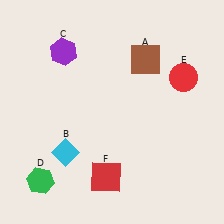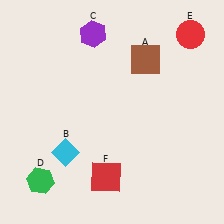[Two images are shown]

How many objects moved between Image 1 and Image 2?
2 objects moved between the two images.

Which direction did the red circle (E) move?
The red circle (E) moved up.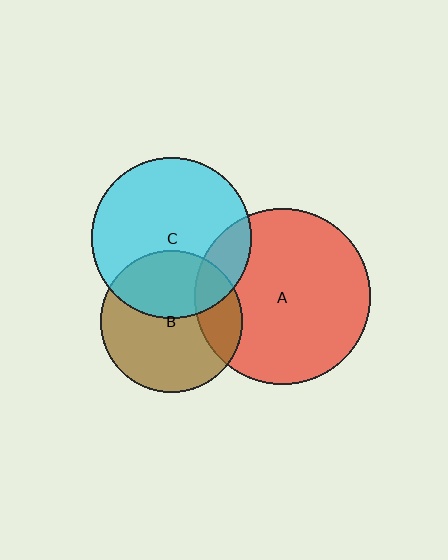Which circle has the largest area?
Circle A (red).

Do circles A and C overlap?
Yes.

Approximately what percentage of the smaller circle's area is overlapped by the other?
Approximately 15%.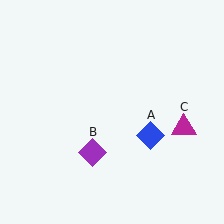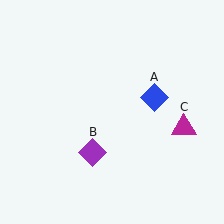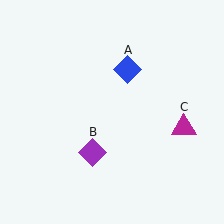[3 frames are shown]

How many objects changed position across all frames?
1 object changed position: blue diamond (object A).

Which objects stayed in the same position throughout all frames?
Purple diamond (object B) and magenta triangle (object C) remained stationary.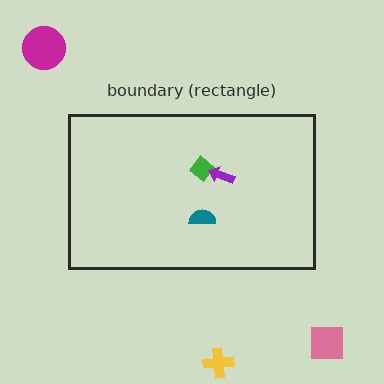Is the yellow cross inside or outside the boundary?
Outside.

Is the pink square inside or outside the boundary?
Outside.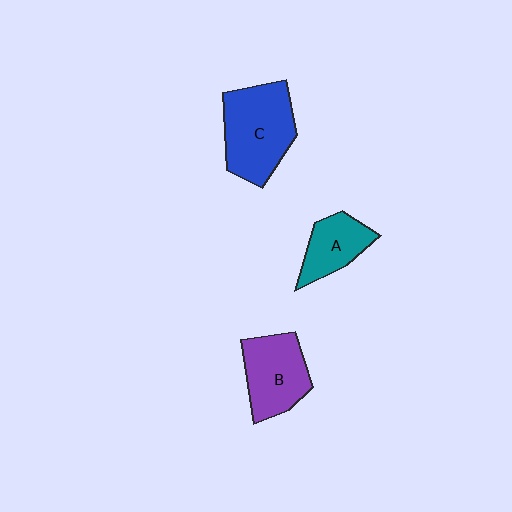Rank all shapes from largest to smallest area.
From largest to smallest: C (blue), B (purple), A (teal).